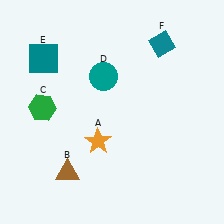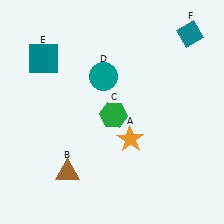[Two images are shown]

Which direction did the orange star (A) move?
The orange star (A) moved right.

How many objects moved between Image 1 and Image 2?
3 objects moved between the two images.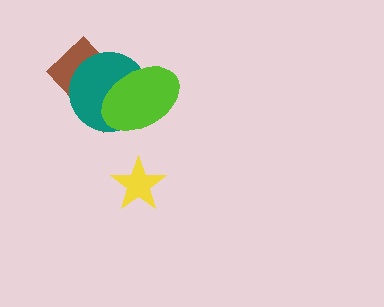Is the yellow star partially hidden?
No, no other shape covers it.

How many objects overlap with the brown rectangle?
2 objects overlap with the brown rectangle.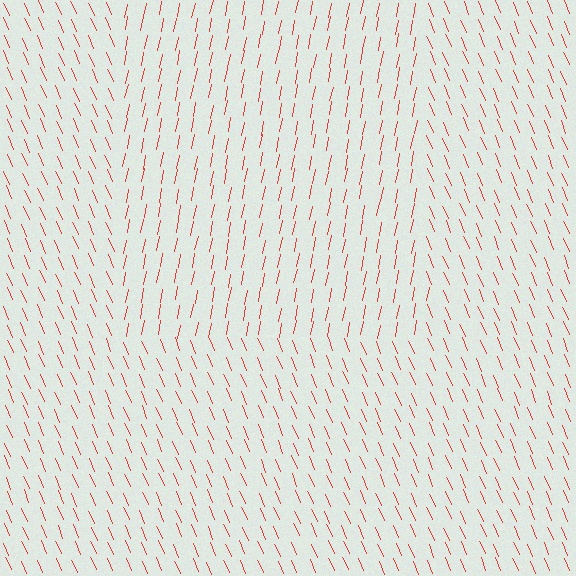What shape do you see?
I see a rectangle.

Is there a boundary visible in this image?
Yes, there is a texture boundary formed by a change in line orientation.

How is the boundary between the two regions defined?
The boundary is defined purely by a change in line orientation (approximately 34 degrees difference). All lines are the same color and thickness.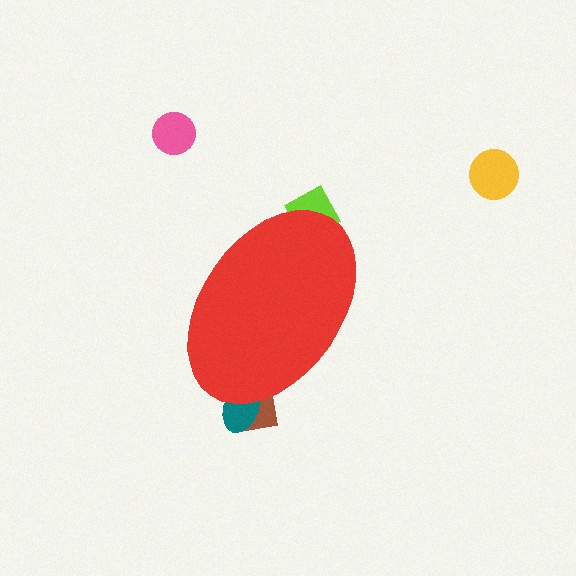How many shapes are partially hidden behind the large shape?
3 shapes are partially hidden.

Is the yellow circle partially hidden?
No, the yellow circle is fully visible.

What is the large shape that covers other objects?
A red ellipse.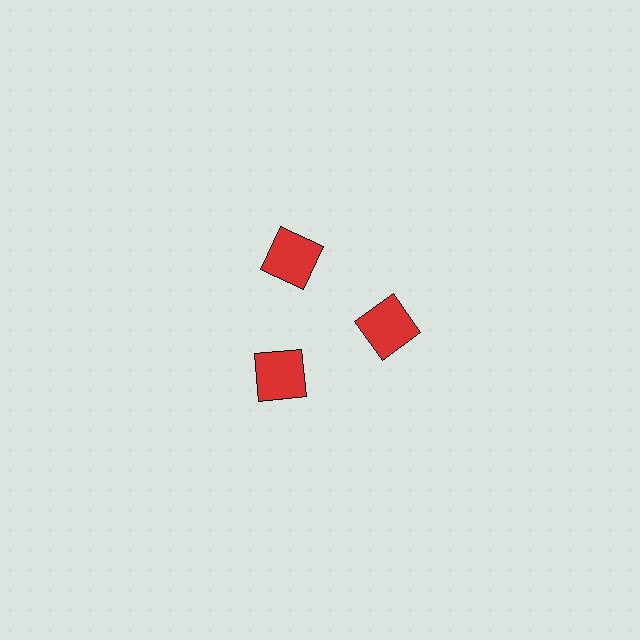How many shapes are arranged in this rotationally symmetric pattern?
There are 3 shapes, arranged in 3 groups of 1.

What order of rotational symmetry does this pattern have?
This pattern has 3-fold rotational symmetry.